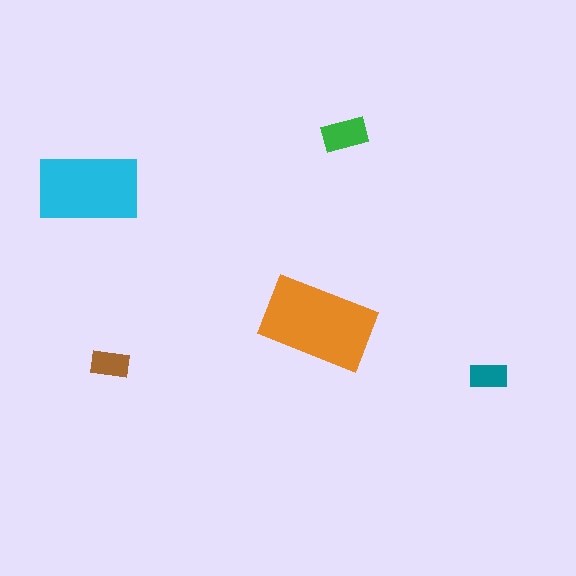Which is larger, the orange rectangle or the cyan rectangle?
The orange one.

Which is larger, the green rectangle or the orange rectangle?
The orange one.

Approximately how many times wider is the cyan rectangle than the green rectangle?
About 2 times wider.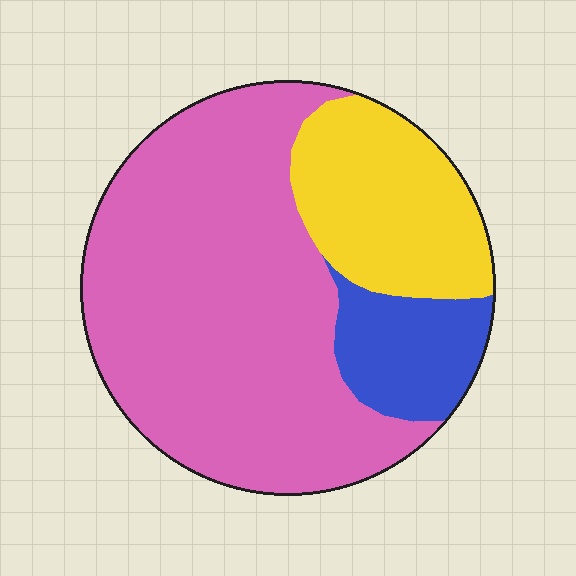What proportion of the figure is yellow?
Yellow takes up between a sixth and a third of the figure.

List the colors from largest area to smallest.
From largest to smallest: pink, yellow, blue.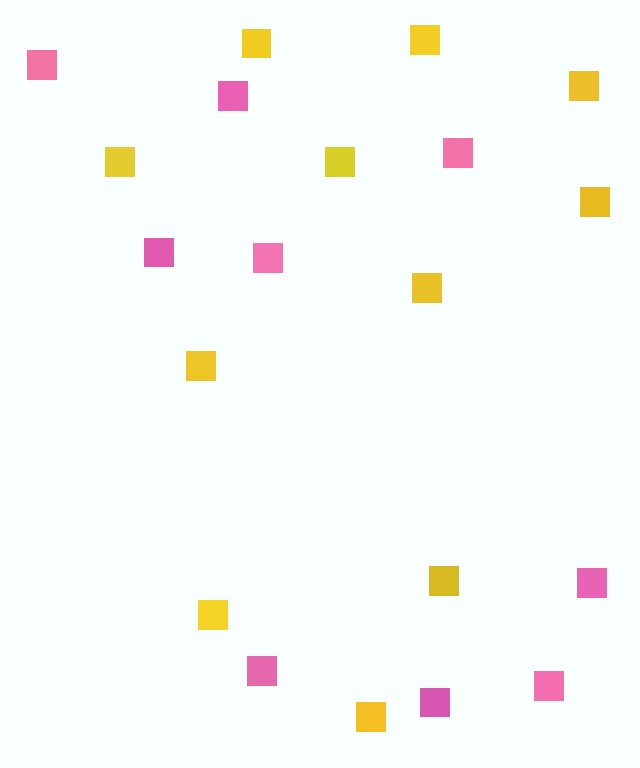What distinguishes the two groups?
There are 2 groups: one group of yellow squares (11) and one group of pink squares (9).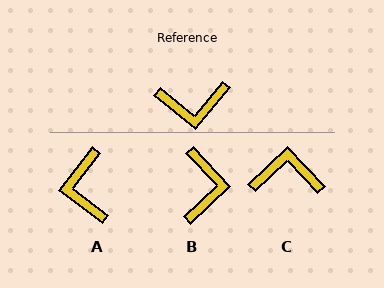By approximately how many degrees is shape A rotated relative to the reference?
Approximately 88 degrees clockwise.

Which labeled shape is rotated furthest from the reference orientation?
C, about 173 degrees away.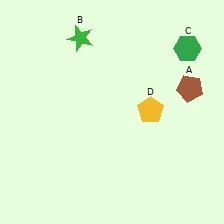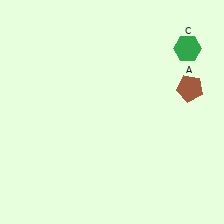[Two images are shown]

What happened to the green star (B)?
The green star (B) was removed in Image 2. It was in the top-left area of Image 1.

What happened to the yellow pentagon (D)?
The yellow pentagon (D) was removed in Image 2. It was in the top-right area of Image 1.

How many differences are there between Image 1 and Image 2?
There are 2 differences between the two images.